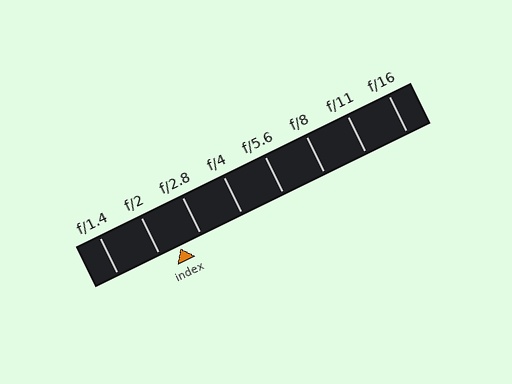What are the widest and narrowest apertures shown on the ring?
The widest aperture shown is f/1.4 and the narrowest is f/16.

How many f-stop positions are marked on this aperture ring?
There are 8 f-stop positions marked.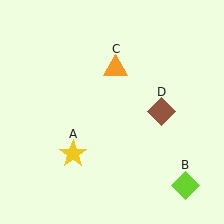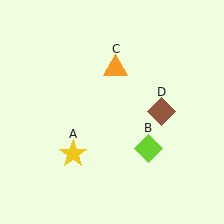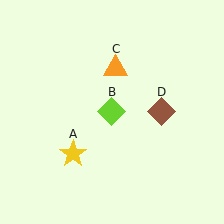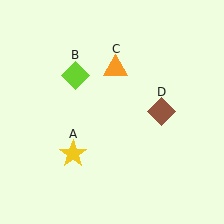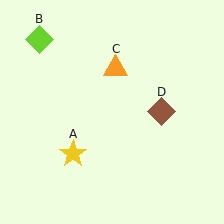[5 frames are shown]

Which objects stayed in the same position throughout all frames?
Yellow star (object A) and orange triangle (object C) and brown diamond (object D) remained stationary.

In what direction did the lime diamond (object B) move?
The lime diamond (object B) moved up and to the left.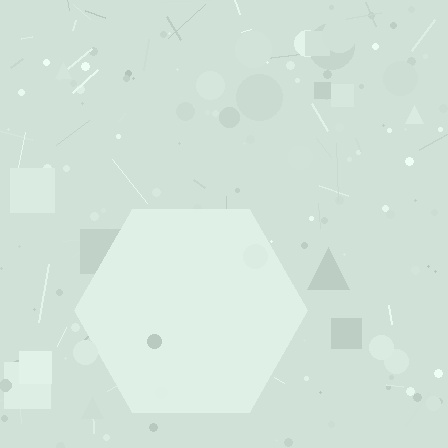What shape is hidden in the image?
A hexagon is hidden in the image.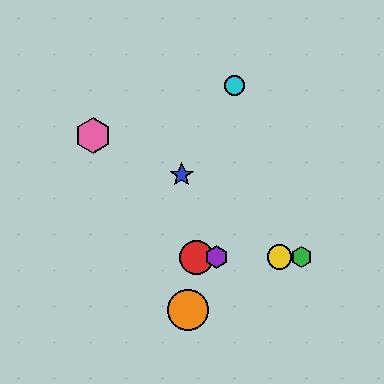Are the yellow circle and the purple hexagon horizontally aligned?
Yes, both are at y≈257.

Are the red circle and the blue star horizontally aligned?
No, the red circle is at y≈257 and the blue star is at y≈175.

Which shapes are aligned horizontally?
The red circle, the green hexagon, the yellow circle, the purple hexagon are aligned horizontally.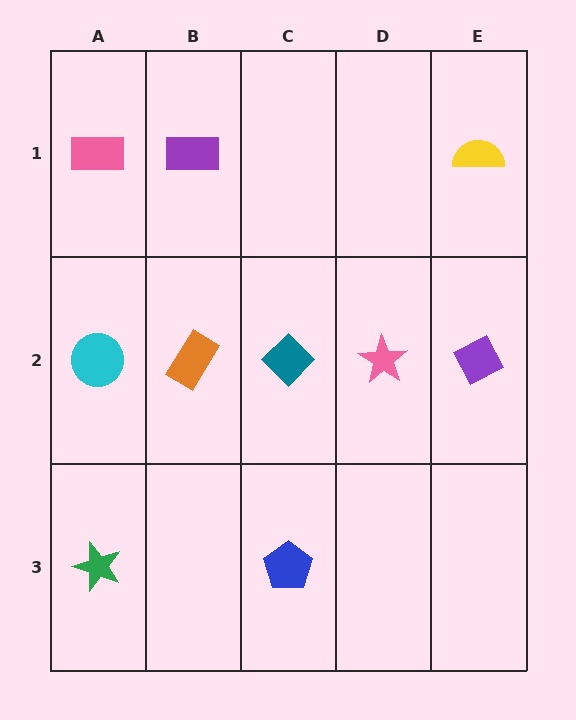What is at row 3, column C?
A blue pentagon.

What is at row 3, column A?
A green star.